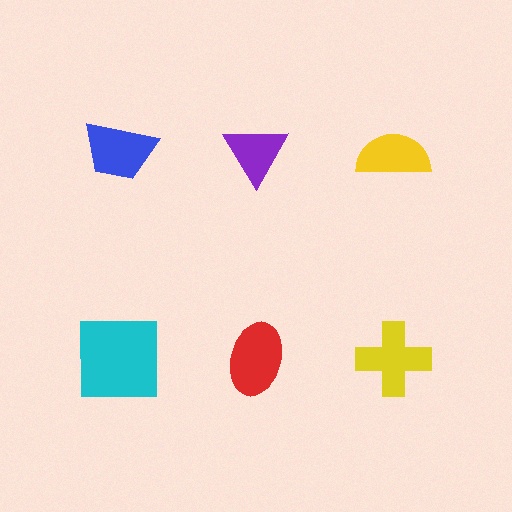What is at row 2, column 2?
A red ellipse.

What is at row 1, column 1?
A blue trapezoid.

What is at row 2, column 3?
A yellow cross.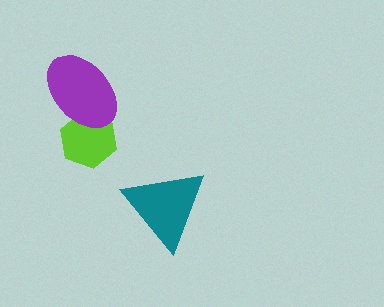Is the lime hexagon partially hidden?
Yes, it is partially covered by another shape.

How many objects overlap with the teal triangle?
0 objects overlap with the teal triangle.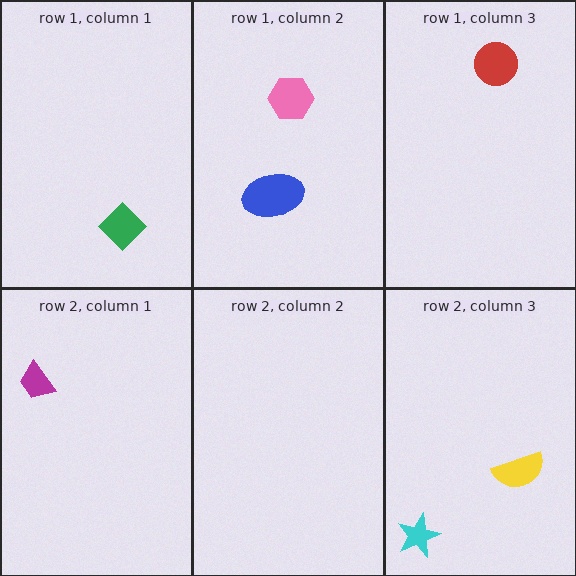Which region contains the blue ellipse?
The row 1, column 2 region.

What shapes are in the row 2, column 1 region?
The magenta trapezoid.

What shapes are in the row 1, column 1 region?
The green diamond.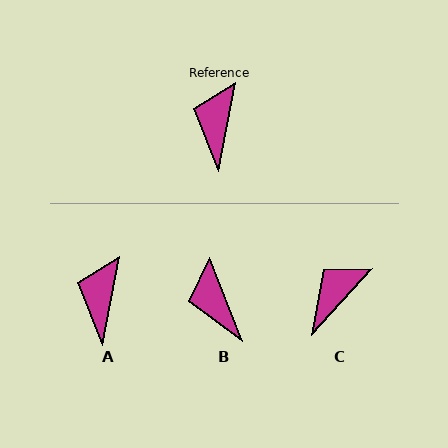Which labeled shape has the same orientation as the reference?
A.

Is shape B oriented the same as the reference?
No, it is off by about 32 degrees.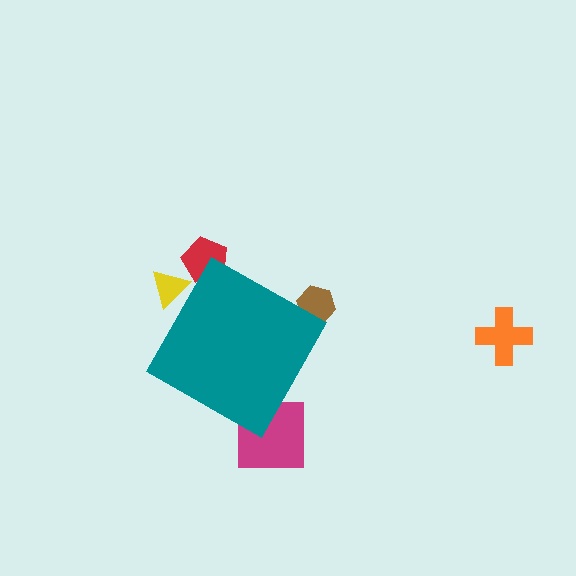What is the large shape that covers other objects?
A teal diamond.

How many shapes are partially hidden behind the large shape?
4 shapes are partially hidden.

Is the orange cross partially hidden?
No, the orange cross is fully visible.